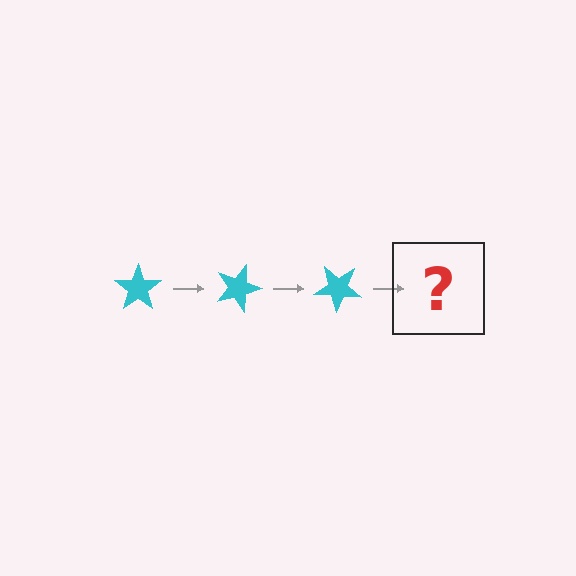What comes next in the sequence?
The next element should be a cyan star rotated 60 degrees.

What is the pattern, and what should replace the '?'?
The pattern is that the star rotates 20 degrees each step. The '?' should be a cyan star rotated 60 degrees.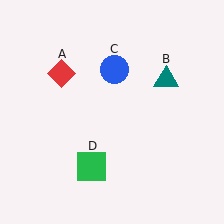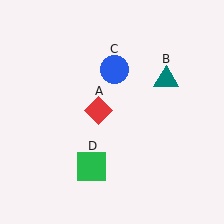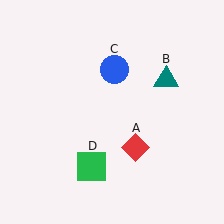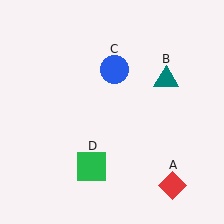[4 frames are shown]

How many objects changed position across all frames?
1 object changed position: red diamond (object A).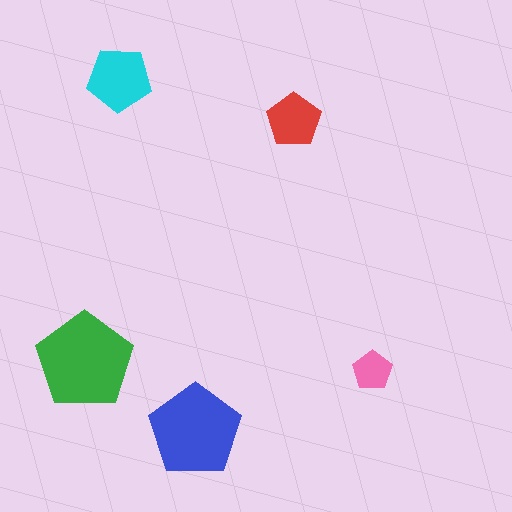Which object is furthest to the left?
The green pentagon is leftmost.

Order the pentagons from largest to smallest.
the green one, the blue one, the cyan one, the red one, the pink one.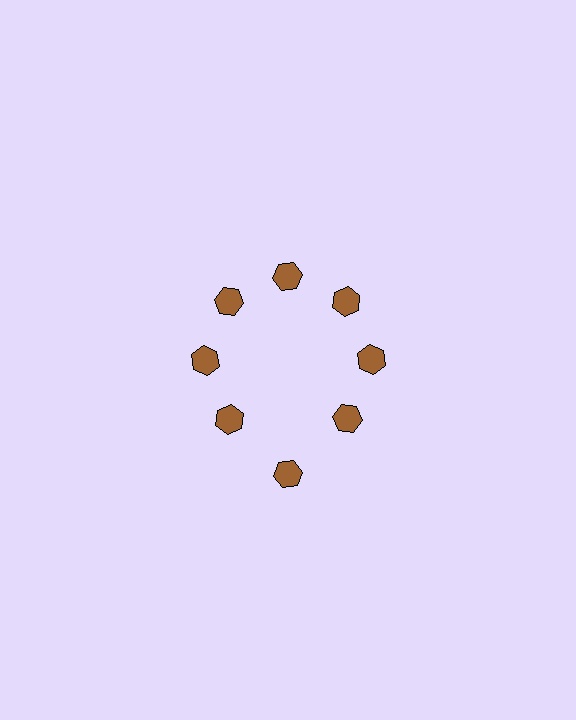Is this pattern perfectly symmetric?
No. The 8 brown hexagons are arranged in a ring, but one element near the 6 o'clock position is pushed outward from the center, breaking the 8-fold rotational symmetry.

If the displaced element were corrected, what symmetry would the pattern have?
It would have 8-fold rotational symmetry — the pattern would map onto itself every 45 degrees.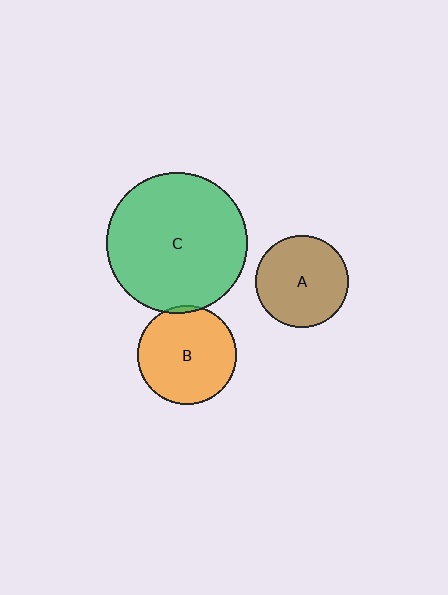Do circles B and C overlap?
Yes.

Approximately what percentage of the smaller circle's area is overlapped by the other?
Approximately 5%.